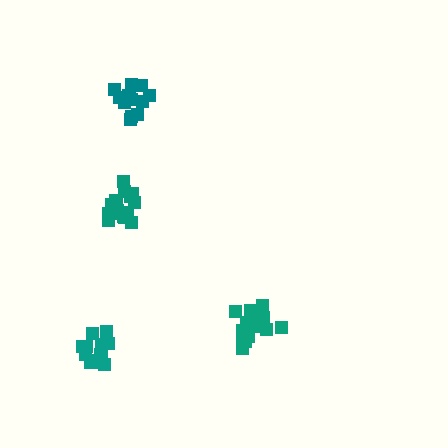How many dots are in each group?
Group 1: 18 dots, Group 2: 14 dots, Group 3: 14 dots, Group 4: 17 dots (63 total).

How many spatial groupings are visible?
There are 4 spatial groupings.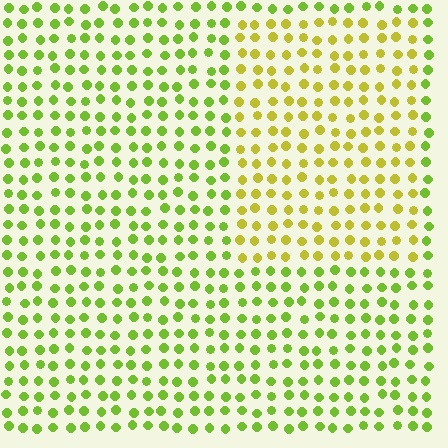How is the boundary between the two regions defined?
The boundary is defined purely by a slight shift in hue (about 32 degrees). Spacing, size, and orientation are identical on both sides.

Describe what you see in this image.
The image is filled with small lime elements in a uniform arrangement. A rectangle-shaped region is visible where the elements are tinted to a slightly different hue, forming a subtle color boundary.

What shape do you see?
I see a rectangle.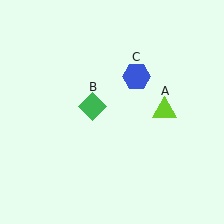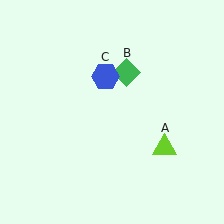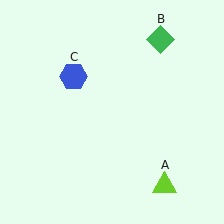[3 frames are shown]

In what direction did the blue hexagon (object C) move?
The blue hexagon (object C) moved left.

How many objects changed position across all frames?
3 objects changed position: lime triangle (object A), green diamond (object B), blue hexagon (object C).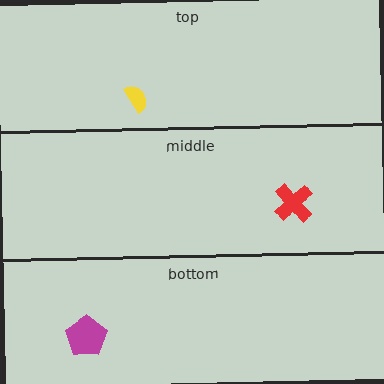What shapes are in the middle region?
The red cross.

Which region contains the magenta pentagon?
The bottom region.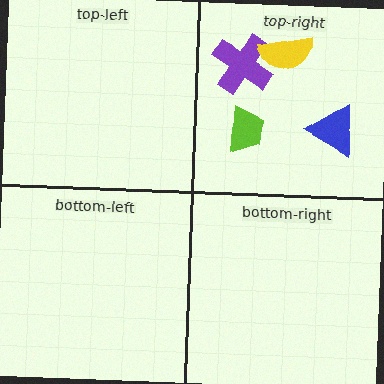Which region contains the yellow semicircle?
The top-right region.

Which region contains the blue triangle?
The top-right region.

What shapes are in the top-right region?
The blue triangle, the purple cross, the lime trapezoid, the yellow semicircle.